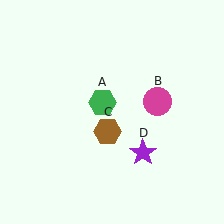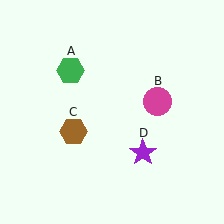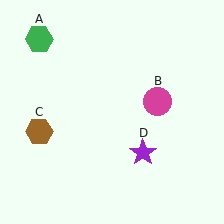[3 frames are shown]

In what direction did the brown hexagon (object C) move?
The brown hexagon (object C) moved left.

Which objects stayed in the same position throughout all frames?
Magenta circle (object B) and purple star (object D) remained stationary.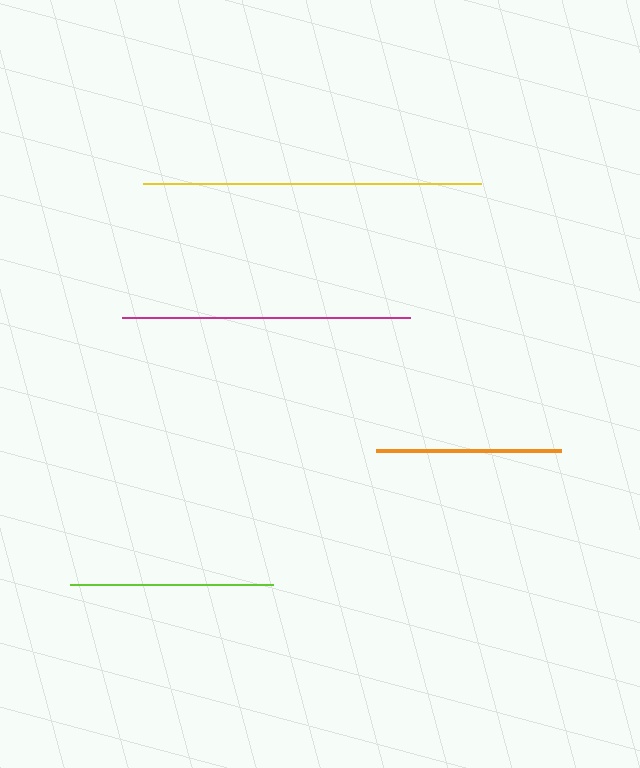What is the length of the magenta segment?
The magenta segment is approximately 288 pixels long.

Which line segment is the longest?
The yellow line is the longest at approximately 338 pixels.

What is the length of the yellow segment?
The yellow segment is approximately 338 pixels long.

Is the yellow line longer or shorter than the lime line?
The yellow line is longer than the lime line.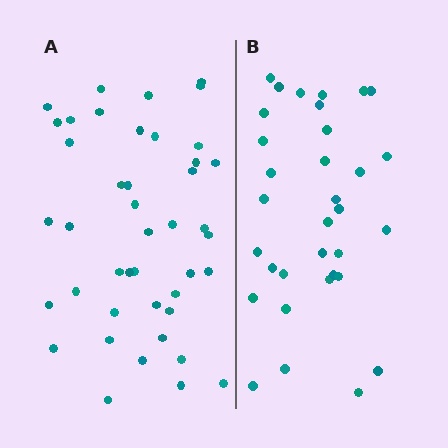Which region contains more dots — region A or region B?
Region A (the left region) has more dots.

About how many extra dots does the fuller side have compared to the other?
Region A has roughly 10 or so more dots than region B.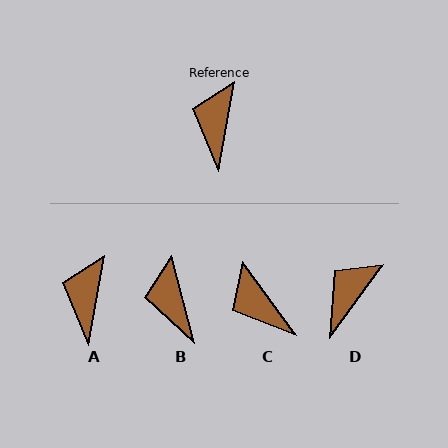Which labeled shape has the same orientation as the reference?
A.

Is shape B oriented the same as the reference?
No, it is off by about 25 degrees.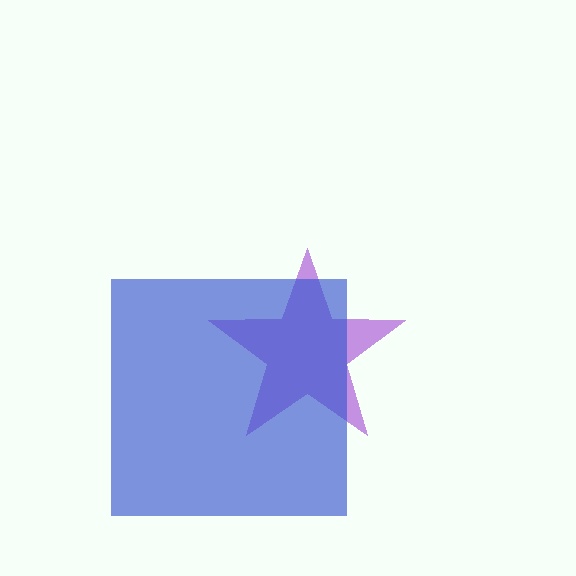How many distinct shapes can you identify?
There are 2 distinct shapes: a purple star, a blue square.